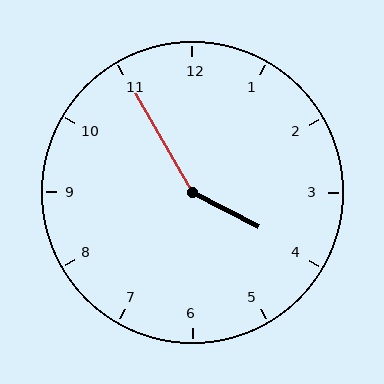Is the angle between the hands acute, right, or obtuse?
It is obtuse.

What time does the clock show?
3:55.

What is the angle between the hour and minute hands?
Approximately 148 degrees.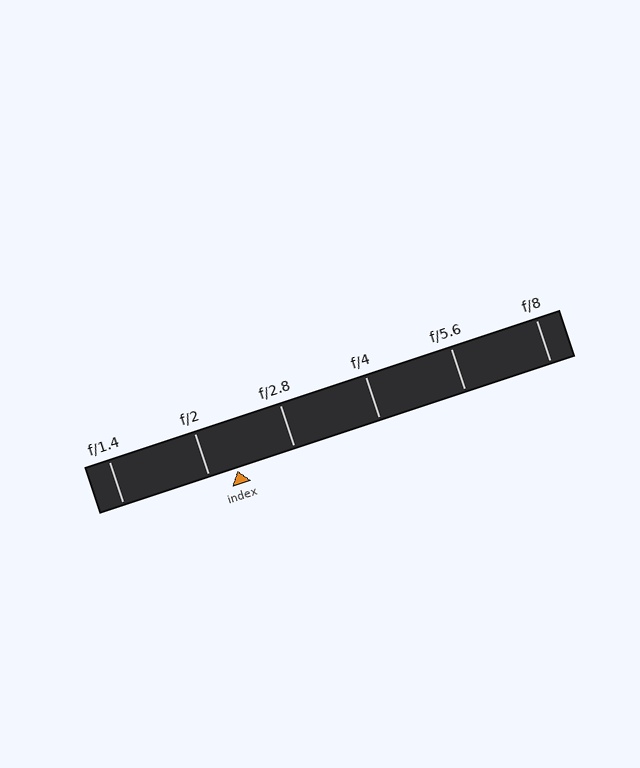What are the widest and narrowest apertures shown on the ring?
The widest aperture shown is f/1.4 and the narrowest is f/8.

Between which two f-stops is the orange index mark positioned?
The index mark is between f/2 and f/2.8.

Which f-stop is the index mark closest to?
The index mark is closest to f/2.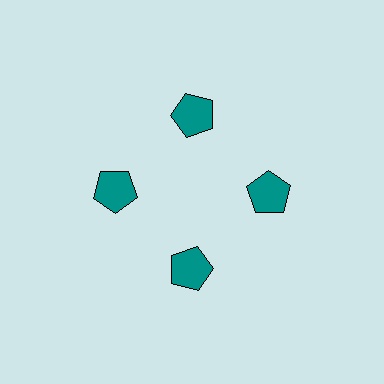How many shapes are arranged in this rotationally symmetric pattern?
There are 4 shapes, arranged in 4 groups of 1.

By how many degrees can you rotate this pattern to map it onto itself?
The pattern maps onto itself every 90 degrees of rotation.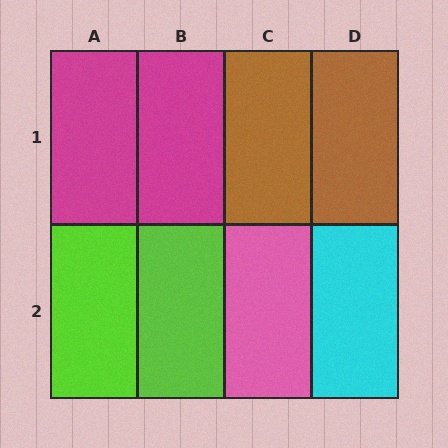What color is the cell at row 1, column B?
Magenta.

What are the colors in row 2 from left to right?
Lime, lime, pink, cyan.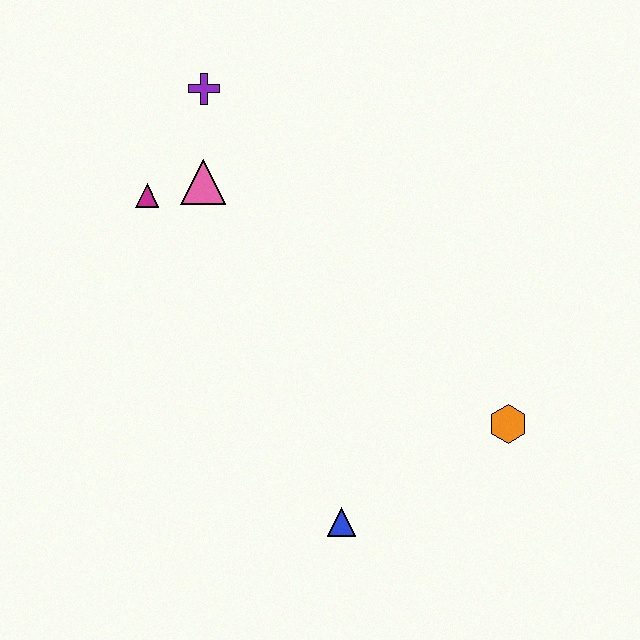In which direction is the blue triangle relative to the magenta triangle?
The blue triangle is below the magenta triangle.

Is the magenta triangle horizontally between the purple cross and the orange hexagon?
No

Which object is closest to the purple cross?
The pink triangle is closest to the purple cross.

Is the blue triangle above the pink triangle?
No